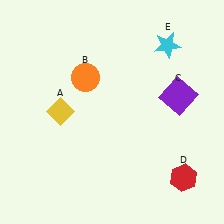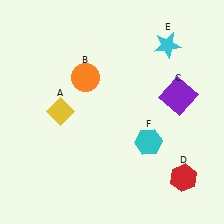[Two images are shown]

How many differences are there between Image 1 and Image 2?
There is 1 difference between the two images.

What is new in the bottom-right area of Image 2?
A cyan hexagon (F) was added in the bottom-right area of Image 2.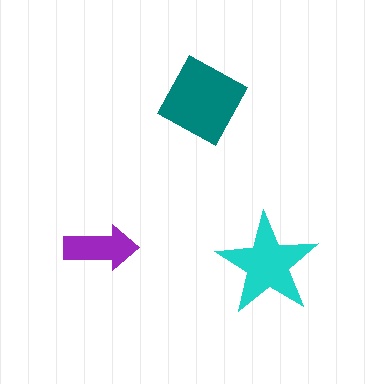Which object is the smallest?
The purple arrow.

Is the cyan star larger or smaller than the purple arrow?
Larger.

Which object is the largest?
The teal diamond.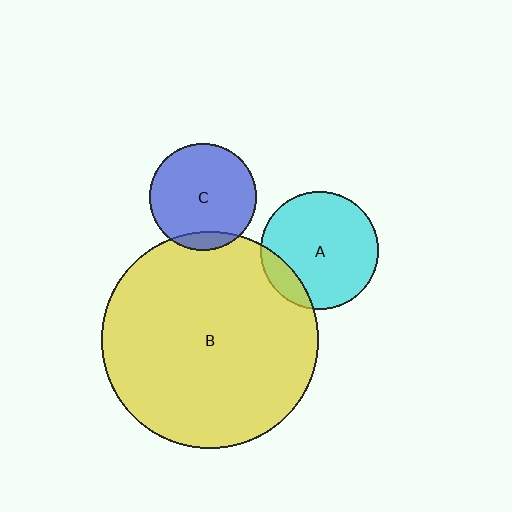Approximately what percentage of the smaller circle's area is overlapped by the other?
Approximately 10%.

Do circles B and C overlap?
Yes.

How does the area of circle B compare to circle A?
Approximately 3.4 times.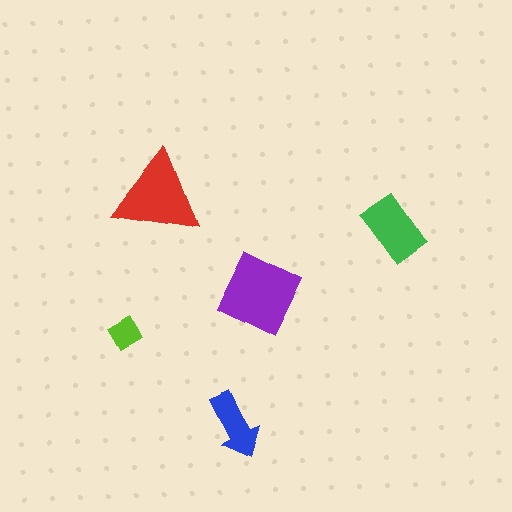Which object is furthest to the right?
The green rectangle is rightmost.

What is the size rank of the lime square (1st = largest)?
5th.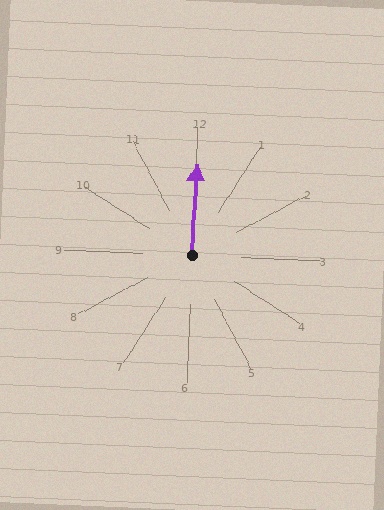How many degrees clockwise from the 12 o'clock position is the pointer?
Approximately 1 degrees.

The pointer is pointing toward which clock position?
Roughly 12 o'clock.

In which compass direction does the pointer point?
North.